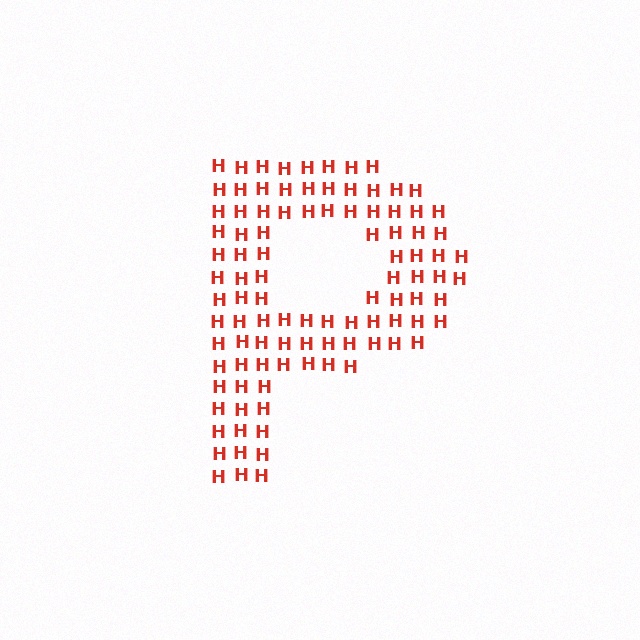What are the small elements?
The small elements are letter H's.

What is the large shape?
The large shape is the letter P.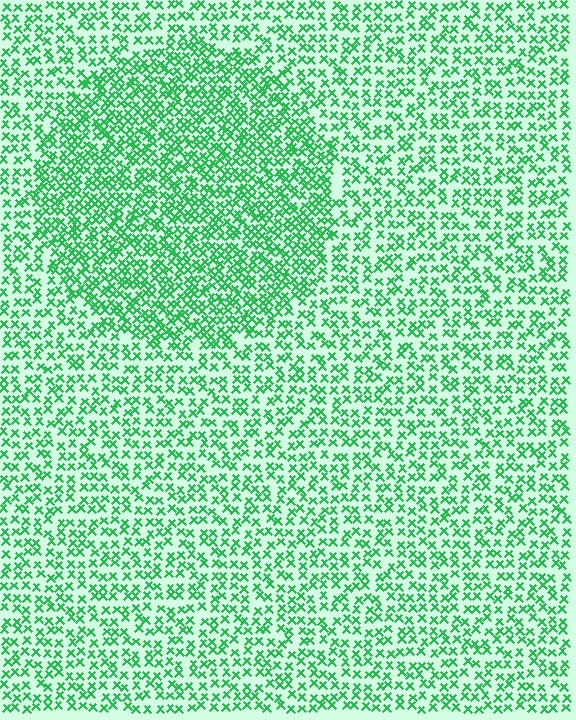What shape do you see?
I see a circle.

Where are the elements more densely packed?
The elements are more densely packed inside the circle boundary.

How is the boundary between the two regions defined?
The boundary is defined by a change in element density (approximately 1.7x ratio). All elements are the same color, size, and shape.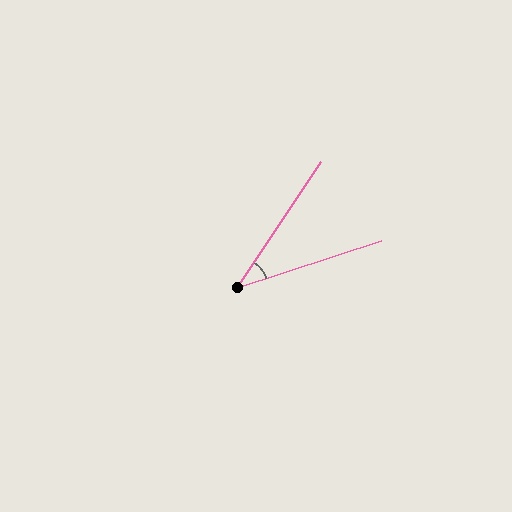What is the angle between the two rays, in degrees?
Approximately 38 degrees.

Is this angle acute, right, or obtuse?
It is acute.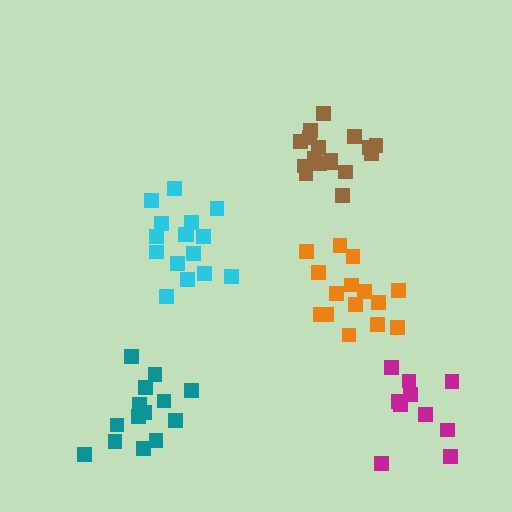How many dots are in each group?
Group 1: 14 dots, Group 2: 11 dots, Group 3: 15 dots, Group 4: 16 dots, Group 5: 17 dots (73 total).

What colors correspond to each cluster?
The clusters are colored: teal, magenta, orange, cyan, brown.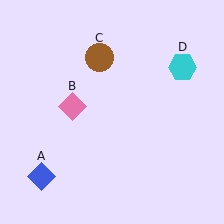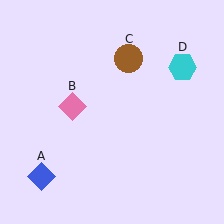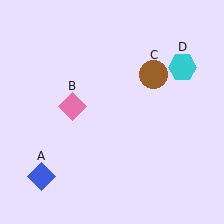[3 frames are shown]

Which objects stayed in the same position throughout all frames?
Blue diamond (object A) and pink diamond (object B) and cyan hexagon (object D) remained stationary.